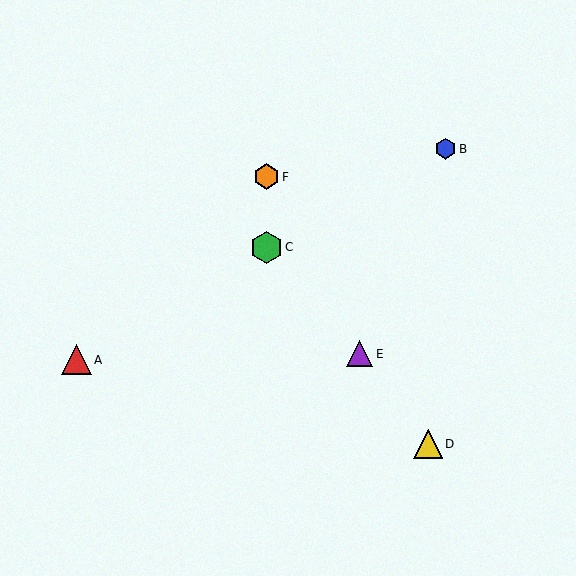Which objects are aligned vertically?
Objects C, F are aligned vertically.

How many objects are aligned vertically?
2 objects (C, F) are aligned vertically.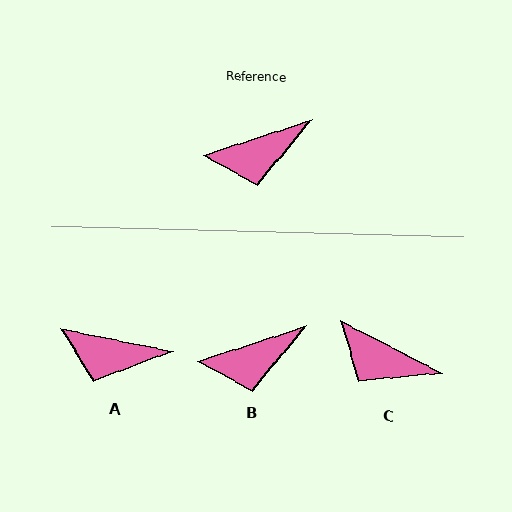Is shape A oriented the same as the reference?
No, it is off by about 29 degrees.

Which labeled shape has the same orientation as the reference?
B.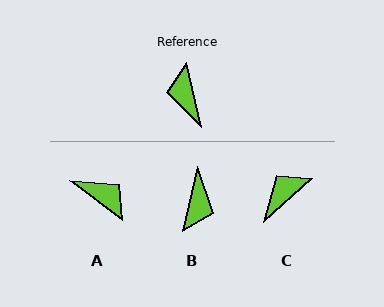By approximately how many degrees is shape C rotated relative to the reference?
Approximately 61 degrees clockwise.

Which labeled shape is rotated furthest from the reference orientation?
B, about 153 degrees away.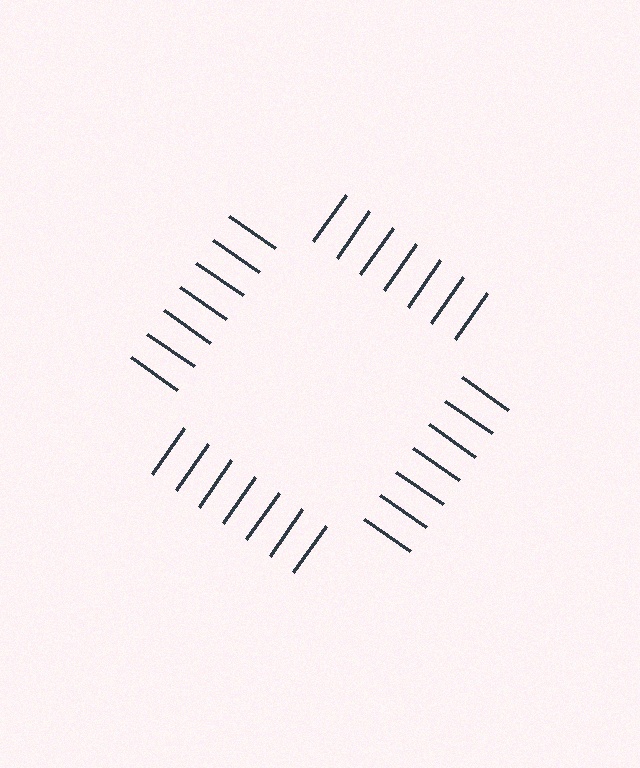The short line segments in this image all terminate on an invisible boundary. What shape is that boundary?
An illusory square — the line segments terminate on its edges but no continuous stroke is drawn.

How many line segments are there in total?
28 — 7 along each of the 4 edges.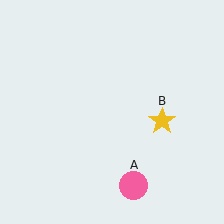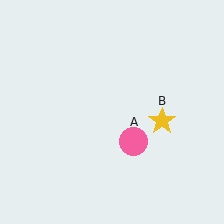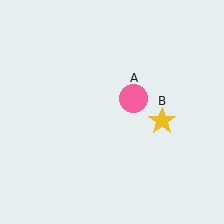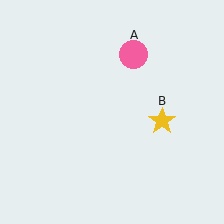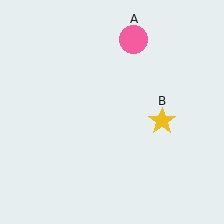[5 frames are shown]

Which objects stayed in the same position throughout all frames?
Yellow star (object B) remained stationary.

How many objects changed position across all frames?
1 object changed position: pink circle (object A).